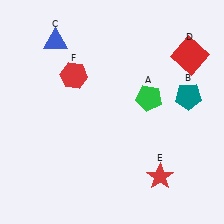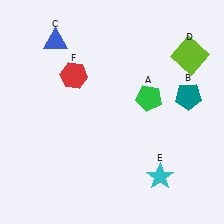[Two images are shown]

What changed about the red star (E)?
In Image 1, E is red. In Image 2, it changed to cyan.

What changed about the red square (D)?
In Image 1, D is red. In Image 2, it changed to lime.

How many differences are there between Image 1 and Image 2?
There are 2 differences between the two images.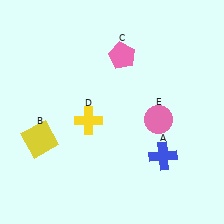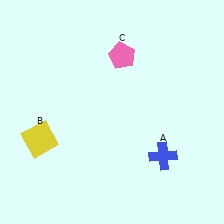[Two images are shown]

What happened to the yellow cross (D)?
The yellow cross (D) was removed in Image 2. It was in the bottom-left area of Image 1.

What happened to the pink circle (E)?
The pink circle (E) was removed in Image 2. It was in the bottom-right area of Image 1.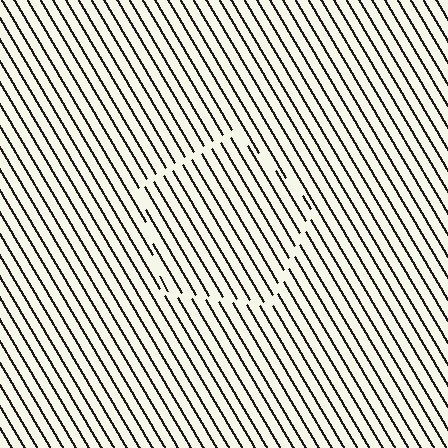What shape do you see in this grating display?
An illusory pentagon. The interior of the shape contains the same grating, shifted by half a period — the contour is defined by the phase discontinuity where line-ends from the inner and outer gratings abut.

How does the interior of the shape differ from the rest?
The interior of the shape contains the same grating, shifted by half a period — the contour is defined by the phase discontinuity where line-ends from the inner and outer gratings abut.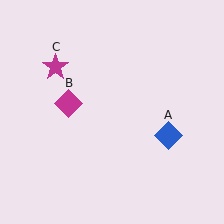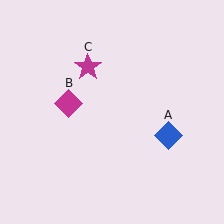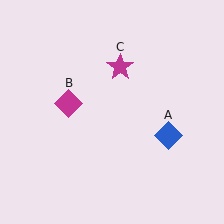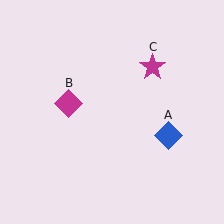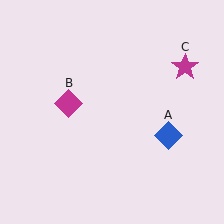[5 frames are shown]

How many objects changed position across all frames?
1 object changed position: magenta star (object C).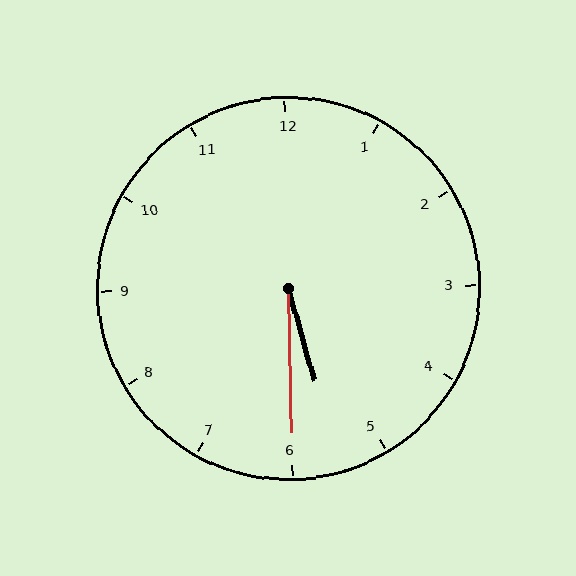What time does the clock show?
5:30.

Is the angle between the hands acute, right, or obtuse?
It is acute.